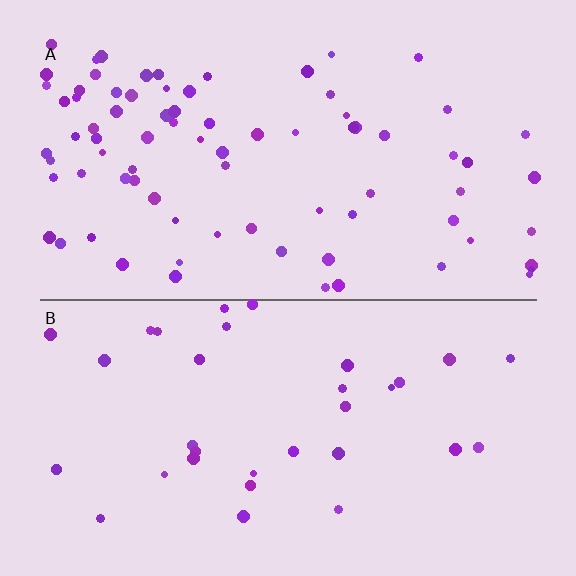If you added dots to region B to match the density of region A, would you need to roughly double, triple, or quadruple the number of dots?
Approximately double.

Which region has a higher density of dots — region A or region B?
A (the top).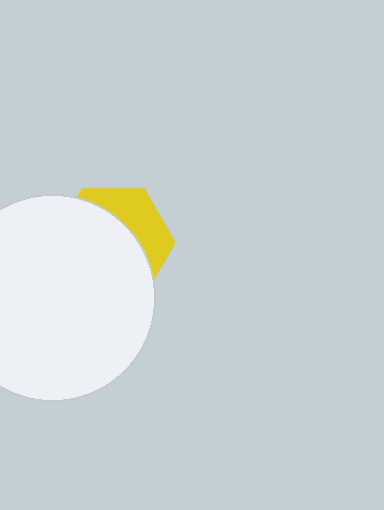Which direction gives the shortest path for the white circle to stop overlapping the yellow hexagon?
Moving toward the lower-left gives the shortest separation.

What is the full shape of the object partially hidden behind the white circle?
The partially hidden object is a yellow hexagon.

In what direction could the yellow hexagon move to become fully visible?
The yellow hexagon could move toward the upper-right. That would shift it out from behind the white circle entirely.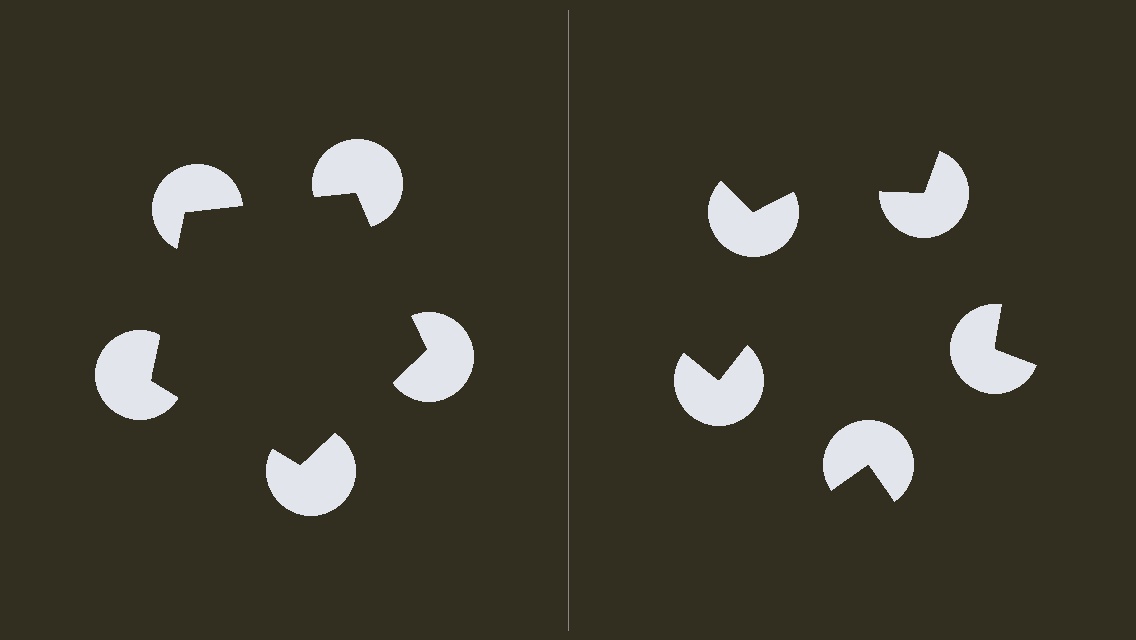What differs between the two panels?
The pac-man discs are positioned identically on both sides; only the wedge orientations differ. On the left they align to a pentagon; on the right they are misaligned.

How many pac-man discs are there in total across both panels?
10 — 5 on each side.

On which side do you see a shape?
An illusory pentagon appears on the left side. On the right side the wedge cuts are rotated, so no coherent shape forms.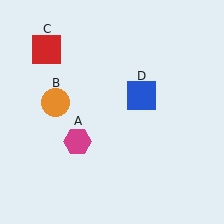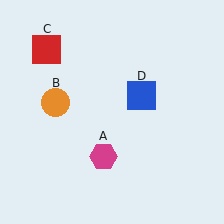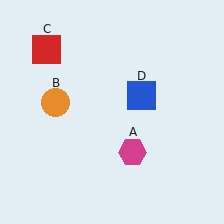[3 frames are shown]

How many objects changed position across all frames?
1 object changed position: magenta hexagon (object A).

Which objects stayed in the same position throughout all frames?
Orange circle (object B) and red square (object C) and blue square (object D) remained stationary.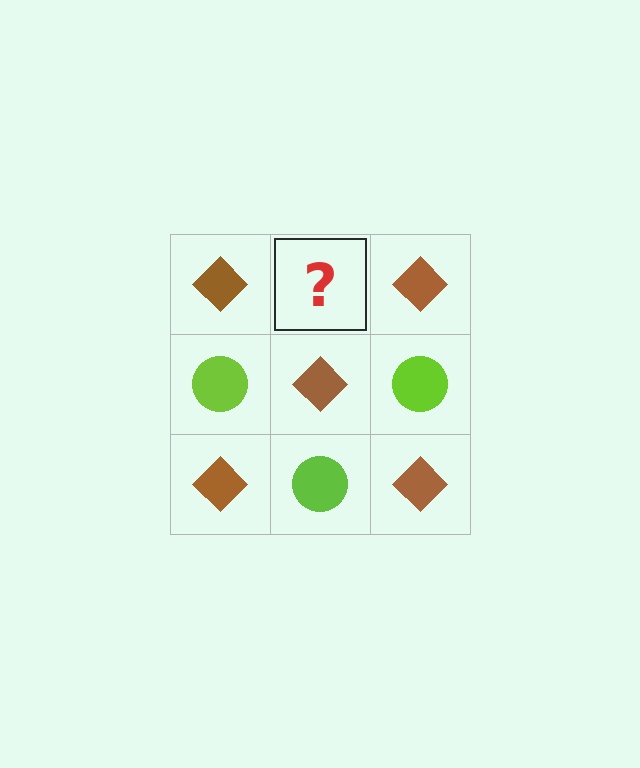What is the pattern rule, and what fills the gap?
The rule is that it alternates brown diamond and lime circle in a checkerboard pattern. The gap should be filled with a lime circle.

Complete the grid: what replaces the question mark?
The question mark should be replaced with a lime circle.